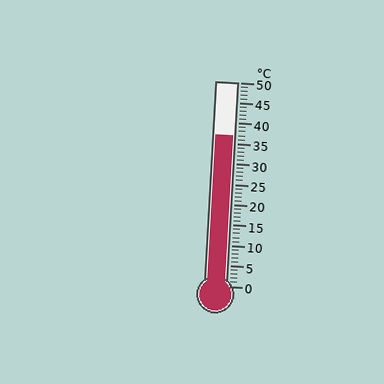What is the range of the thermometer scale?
The thermometer scale ranges from 0°C to 50°C.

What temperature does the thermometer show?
The thermometer shows approximately 37°C.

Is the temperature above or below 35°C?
The temperature is above 35°C.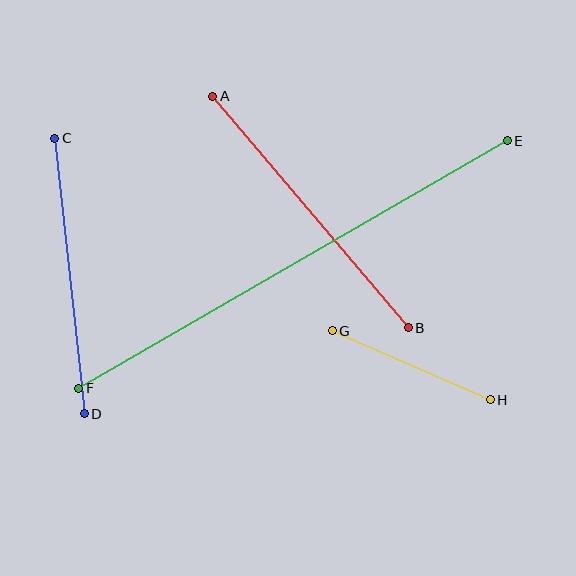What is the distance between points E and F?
The distance is approximately 495 pixels.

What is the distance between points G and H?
The distance is approximately 172 pixels.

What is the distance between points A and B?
The distance is approximately 303 pixels.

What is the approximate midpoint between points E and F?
The midpoint is at approximately (293, 265) pixels.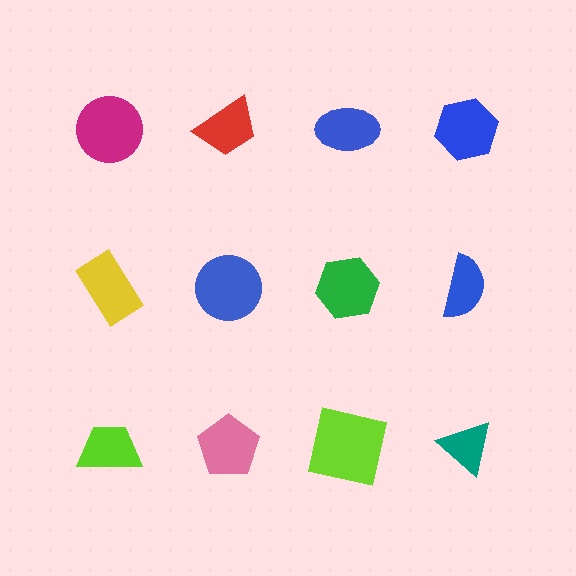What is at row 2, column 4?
A blue semicircle.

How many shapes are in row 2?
4 shapes.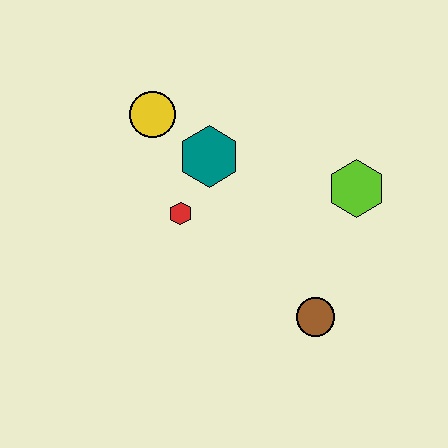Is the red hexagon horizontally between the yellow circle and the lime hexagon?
Yes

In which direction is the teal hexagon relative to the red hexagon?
The teal hexagon is above the red hexagon.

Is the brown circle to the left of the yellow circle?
No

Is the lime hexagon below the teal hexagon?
Yes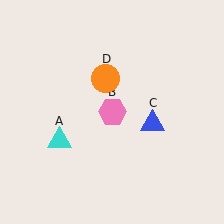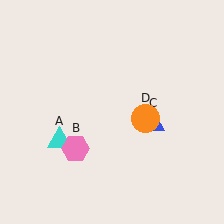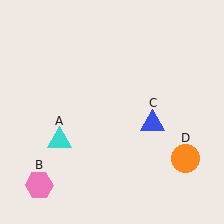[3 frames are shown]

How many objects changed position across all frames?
2 objects changed position: pink hexagon (object B), orange circle (object D).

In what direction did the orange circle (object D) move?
The orange circle (object D) moved down and to the right.